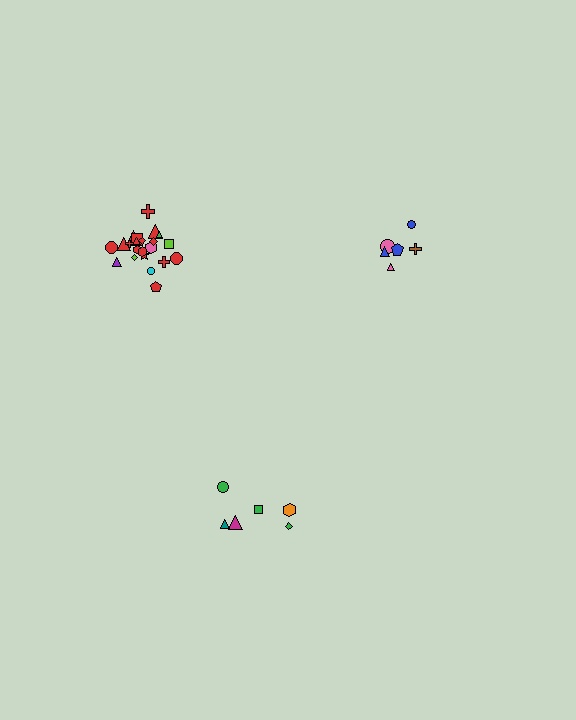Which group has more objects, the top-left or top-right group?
The top-left group.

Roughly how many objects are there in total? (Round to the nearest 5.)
Roughly 35 objects in total.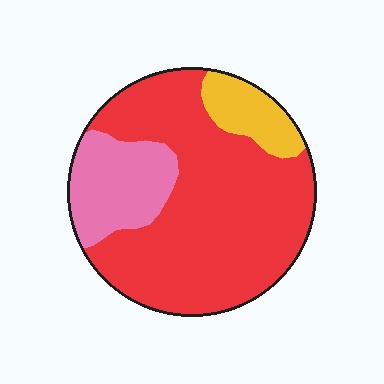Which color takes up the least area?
Yellow, at roughly 10%.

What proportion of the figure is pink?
Pink covers 19% of the figure.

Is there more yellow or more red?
Red.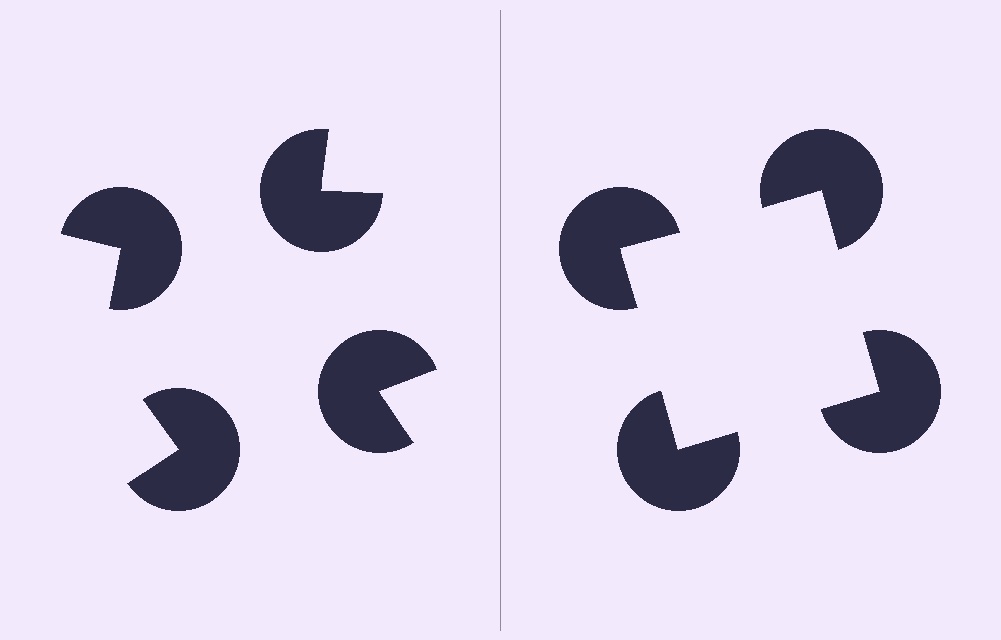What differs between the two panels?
The pac-man discs are positioned identically on both sides; only the wedge orientations differ. On the right they align to a square; on the left they are misaligned.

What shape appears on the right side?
An illusory square.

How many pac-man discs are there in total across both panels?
8 — 4 on each side.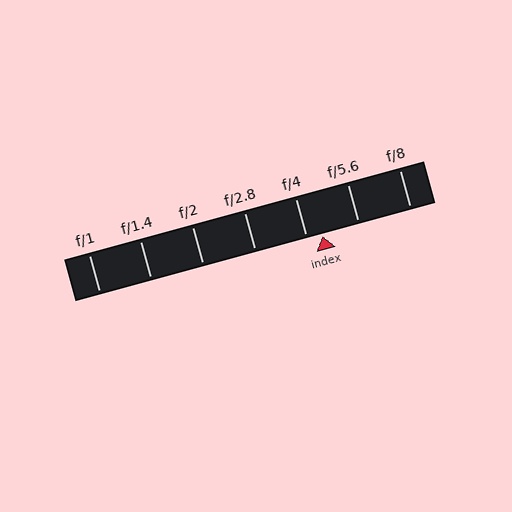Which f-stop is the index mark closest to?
The index mark is closest to f/4.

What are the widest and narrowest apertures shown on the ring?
The widest aperture shown is f/1 and the narrowest is f/8.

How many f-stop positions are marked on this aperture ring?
There are 7 f-stop positions marked.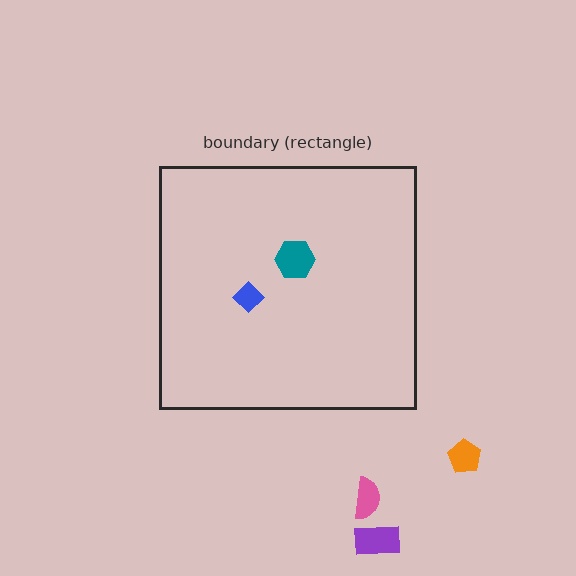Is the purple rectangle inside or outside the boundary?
Outside.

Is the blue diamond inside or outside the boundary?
Inside.